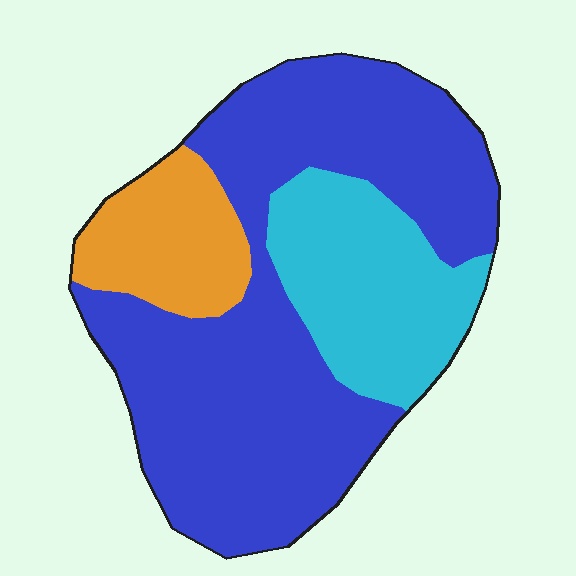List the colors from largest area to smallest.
From largest to smallest: blue, cyan, orange.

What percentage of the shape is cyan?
Cyan covers around 25% of the shape.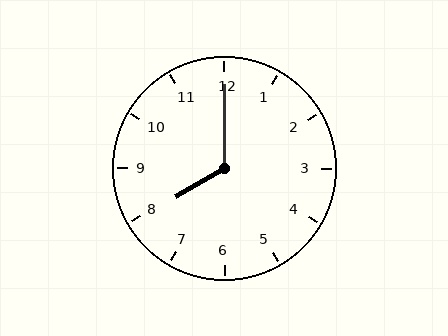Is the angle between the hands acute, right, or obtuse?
It is obtuse.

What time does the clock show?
8:00.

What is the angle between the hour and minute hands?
Approximately 120 degrees.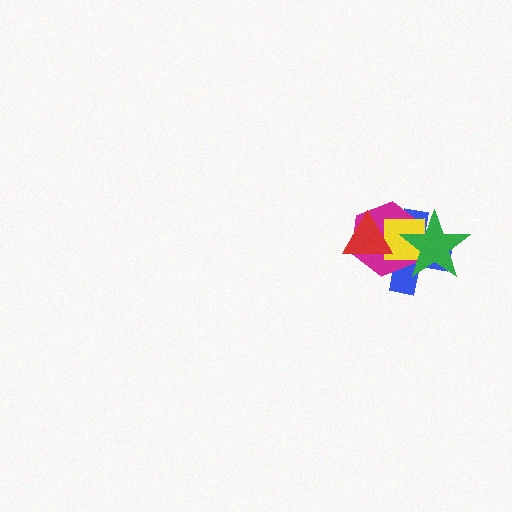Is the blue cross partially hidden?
Yes, it is partially covered by another shape.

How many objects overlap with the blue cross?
4 objects overlap with the blue cross.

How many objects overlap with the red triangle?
3 objects overlap with the red triangle.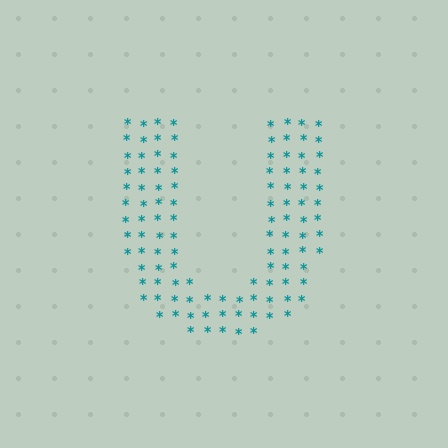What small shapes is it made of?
It is made of small asterisks.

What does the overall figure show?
The overall figure shows the letter U.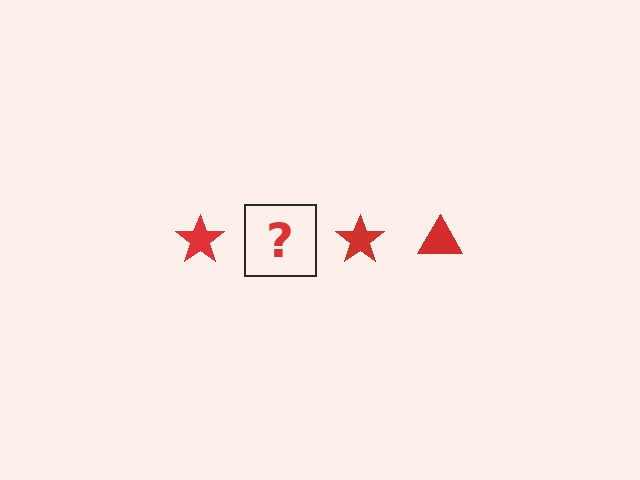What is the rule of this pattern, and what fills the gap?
The rule is that the pattern cycles through star, triangle shapes in red. The gap should be filled with a red triangle.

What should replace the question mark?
The question mark should be replaced with a red triangle.